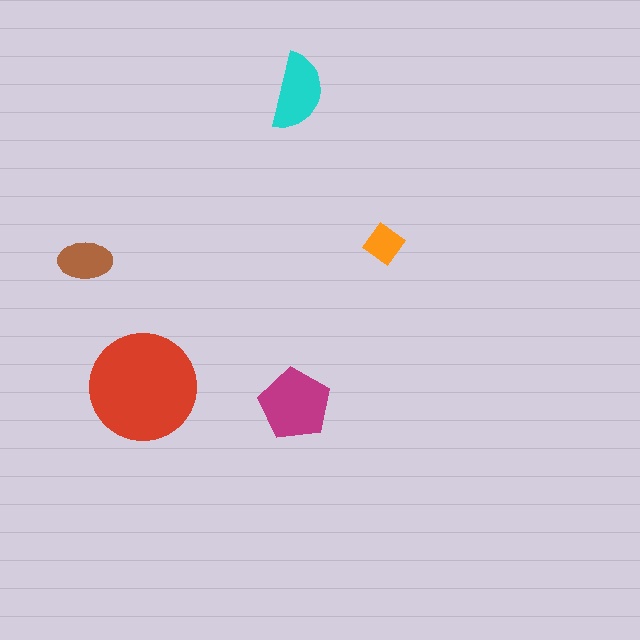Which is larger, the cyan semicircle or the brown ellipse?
The cyan semicircle.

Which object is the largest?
The red circle.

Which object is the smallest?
The orange diamond.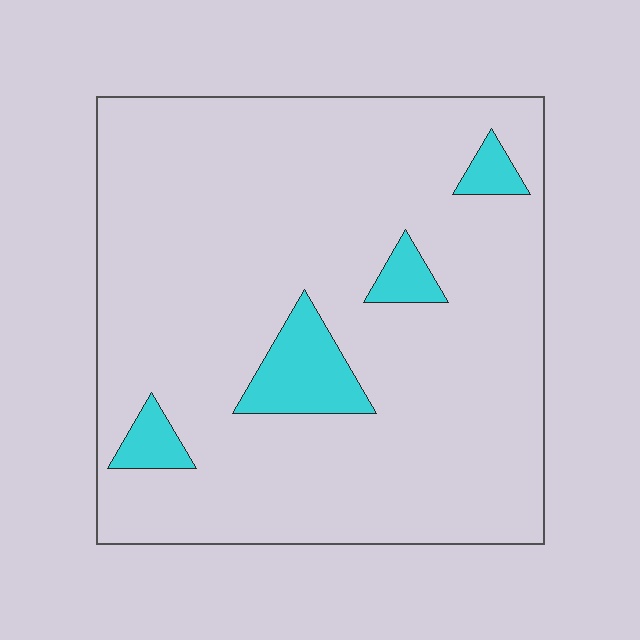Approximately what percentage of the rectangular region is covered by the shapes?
Approximately 10%.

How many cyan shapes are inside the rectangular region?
4.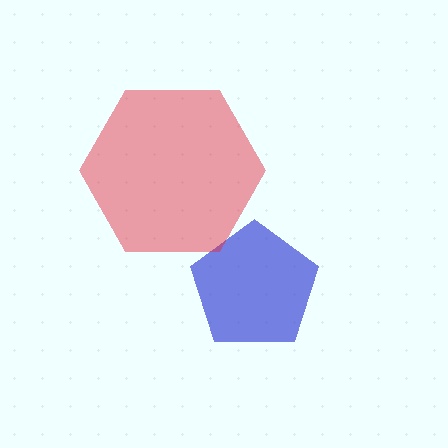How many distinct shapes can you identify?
There are 2 distinct shapes: a blue pentagon, a red hexagon.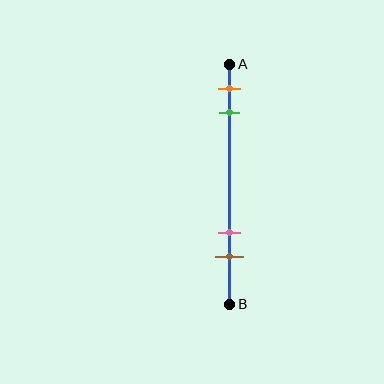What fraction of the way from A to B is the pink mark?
The pink mark is approximately 70% (0.7) of the way from A to B.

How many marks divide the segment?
There are 4 marks dividing the segment.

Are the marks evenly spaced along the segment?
No, the marks are not evenly spaced.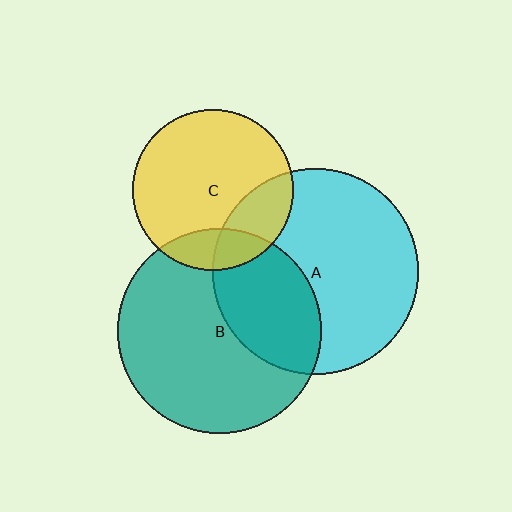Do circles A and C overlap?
Yes.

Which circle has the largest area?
Circle A (cyan).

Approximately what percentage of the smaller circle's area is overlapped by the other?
Approximately 20%.